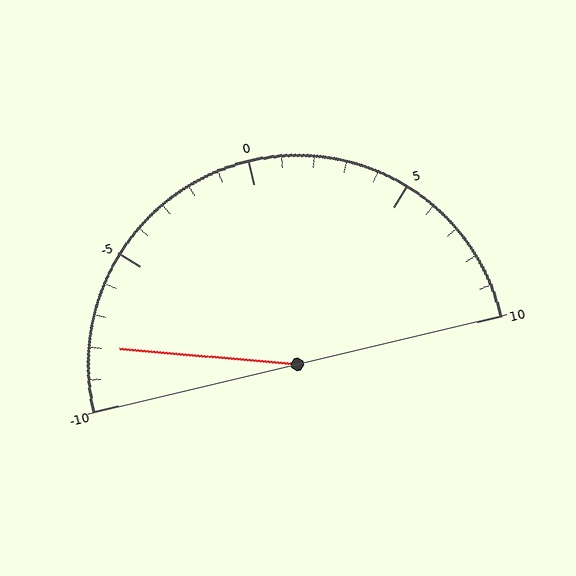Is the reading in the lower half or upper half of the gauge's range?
The reading is in the lower half of the range (-10 to 10).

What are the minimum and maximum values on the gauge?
The gauge ranges from -10 to 10.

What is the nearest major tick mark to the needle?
The nearest major tick mark is -10.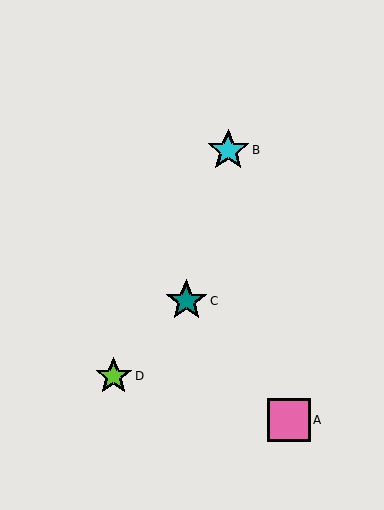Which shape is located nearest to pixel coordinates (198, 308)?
The teal star (labeled C) at (186, 301) is nearest to that location.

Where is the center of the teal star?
The center of the teal star is at (186, 301).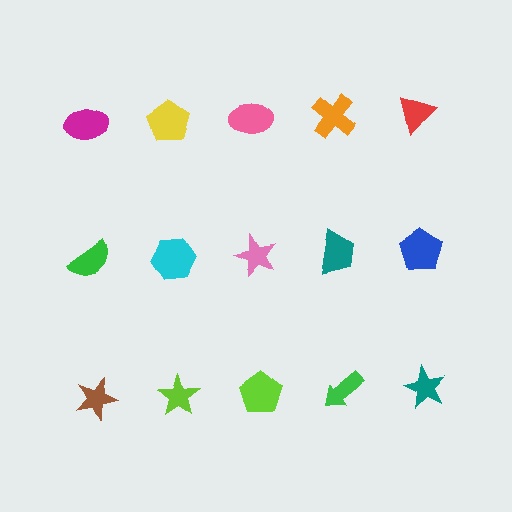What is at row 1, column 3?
A pink ellipse.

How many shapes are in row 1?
5 shapes.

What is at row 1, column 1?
A magenta ellipse.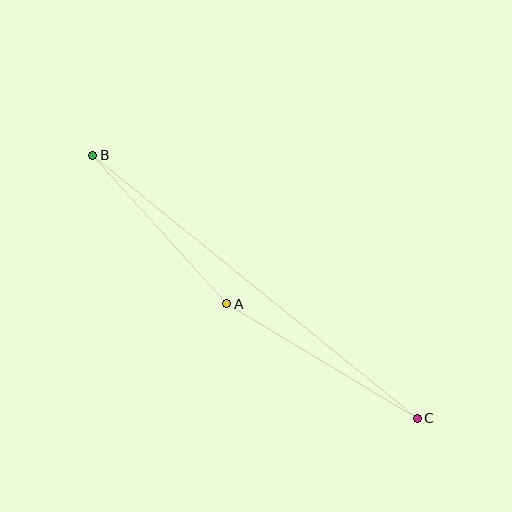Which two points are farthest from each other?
Points B and C are farthest from each other.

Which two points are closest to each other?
Points A and B are closest to each other.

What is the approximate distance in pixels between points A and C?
The distance between A and C is approximately 222 pixels.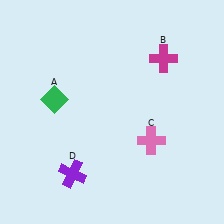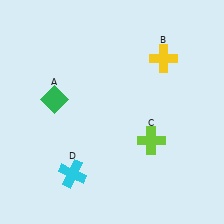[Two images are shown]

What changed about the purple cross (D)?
In Image 1, D is purple. In Image 2, it changed to cyan.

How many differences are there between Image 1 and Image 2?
There are 3 differences between the two images.